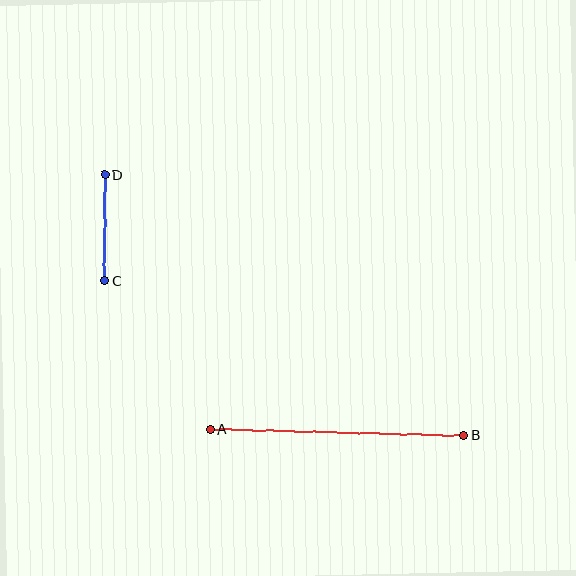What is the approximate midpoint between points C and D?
The midpoint is at approximately (105, 228) pixels.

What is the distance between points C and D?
The distance is approximately 106 pixels.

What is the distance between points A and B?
The distance is approximately 254 pixels.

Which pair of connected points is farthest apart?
Points A and B are farthest apart.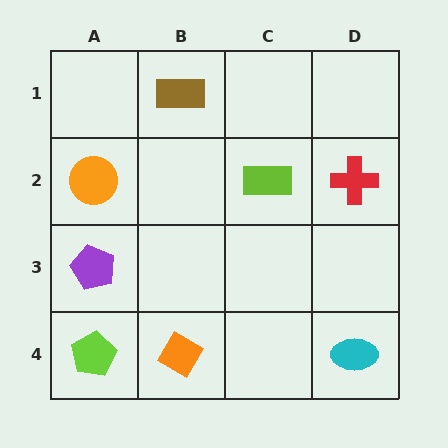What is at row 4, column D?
A cyan ellipse.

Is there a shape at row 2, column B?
No, that cell is empty.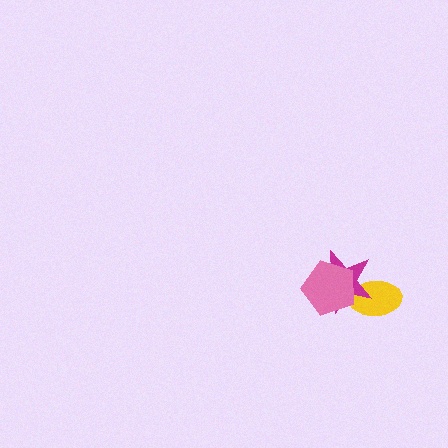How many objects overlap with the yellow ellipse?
2 objects overlap with the yellow ellipse.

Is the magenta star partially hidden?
Yes, it is partially covered by another shape.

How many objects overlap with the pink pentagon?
2 objects overlap with the pink pentagon.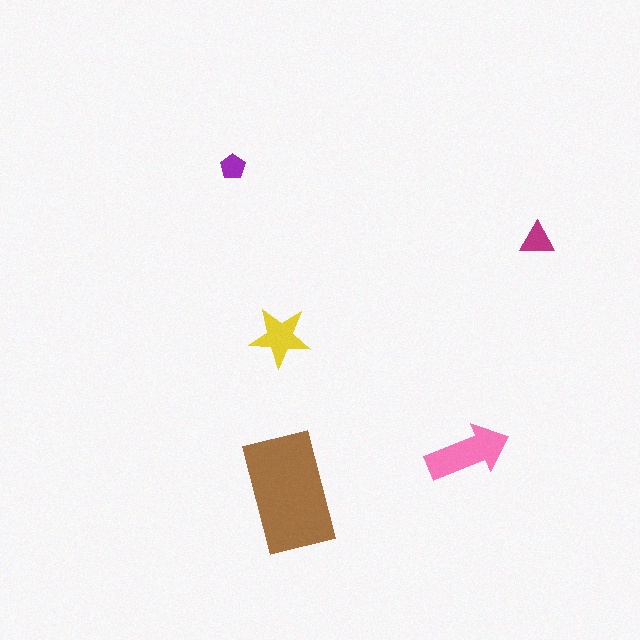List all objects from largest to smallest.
The brown rectangle, the pink arrow, the yellow star, the magenta triangle, the purple pentagon.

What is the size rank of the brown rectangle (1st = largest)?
1st.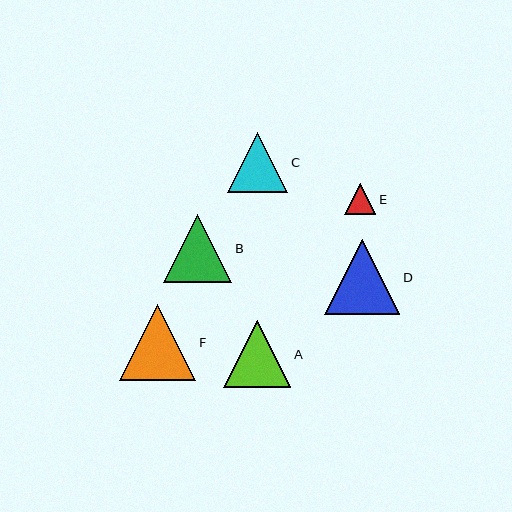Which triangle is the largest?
Triangle F is the largest with a size of approximately 77 pixels.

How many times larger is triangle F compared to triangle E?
Triangle F is approximately 2.4 times the size of triangle E.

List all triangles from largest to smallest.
From largest to smallest: F, D, B, A, C, E.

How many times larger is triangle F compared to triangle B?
Triangle F is approximately 1.1 times the size of triangle B.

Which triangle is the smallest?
Triangle E is the smallest with a size of approximately 31 pixels.